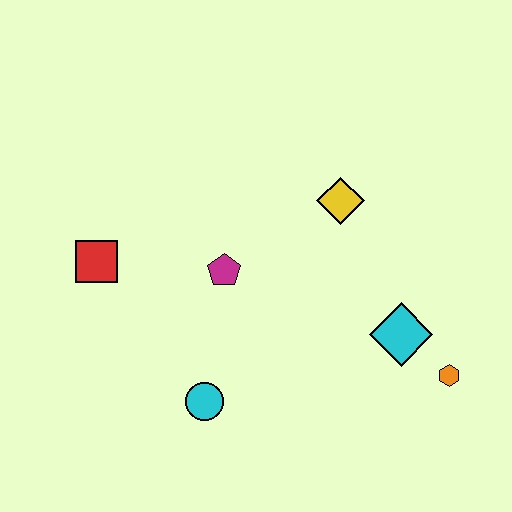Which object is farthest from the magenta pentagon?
The orange hexagon is farthest from the magenta pentagon.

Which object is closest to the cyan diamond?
The orange hexagon is closest to the cyan diamond.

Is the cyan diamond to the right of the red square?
Yes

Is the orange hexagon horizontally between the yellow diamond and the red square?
No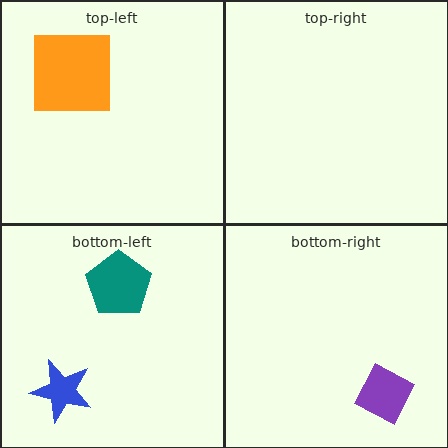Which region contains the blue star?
The bottom-left region.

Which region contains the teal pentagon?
The bottom-left region.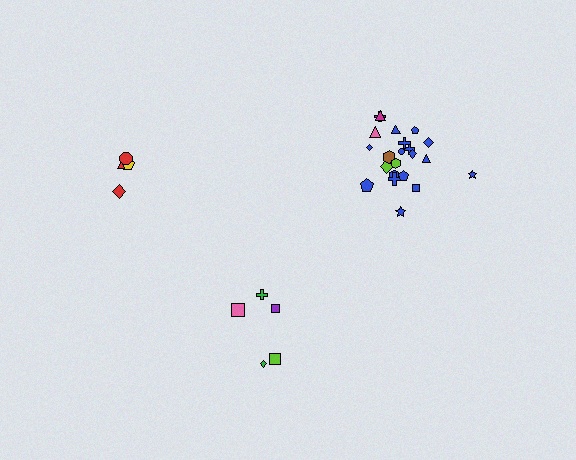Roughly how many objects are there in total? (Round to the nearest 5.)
Roughly 30 objects in total.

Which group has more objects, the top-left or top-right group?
The top-right group.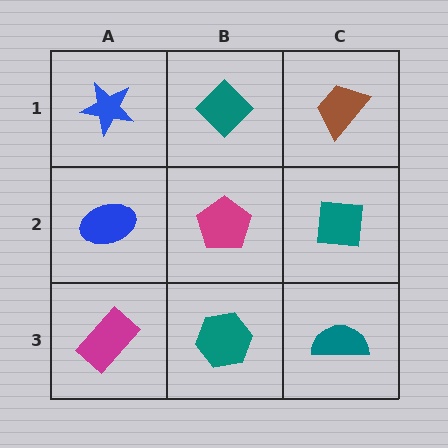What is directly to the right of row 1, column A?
A teal diamond.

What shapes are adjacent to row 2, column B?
A teal diamond (row 1, column B), a teal hexagon (row 3, column B), a blue ellipse (row 2, column A), a teal square (row 2, column C).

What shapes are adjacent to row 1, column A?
A blue ellipse (row 2, column A), a teal diamond (row 1, column B).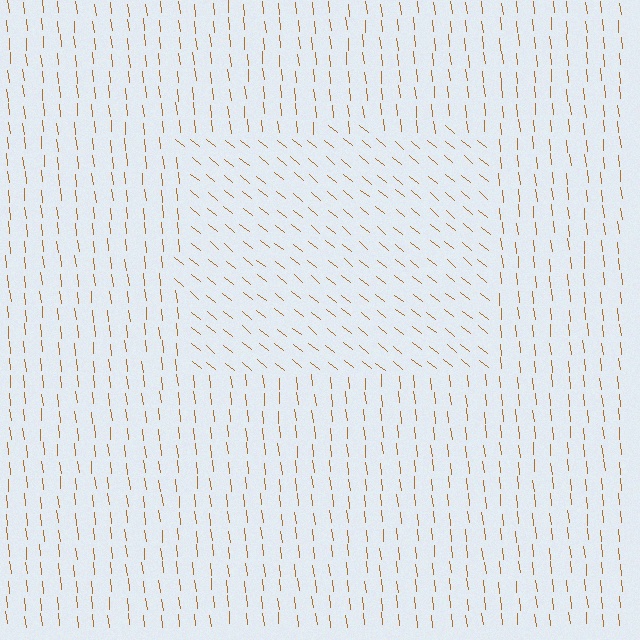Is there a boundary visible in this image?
Yes, there is a texture boundary formed by a change in line orientation.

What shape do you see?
I see a rectangle.